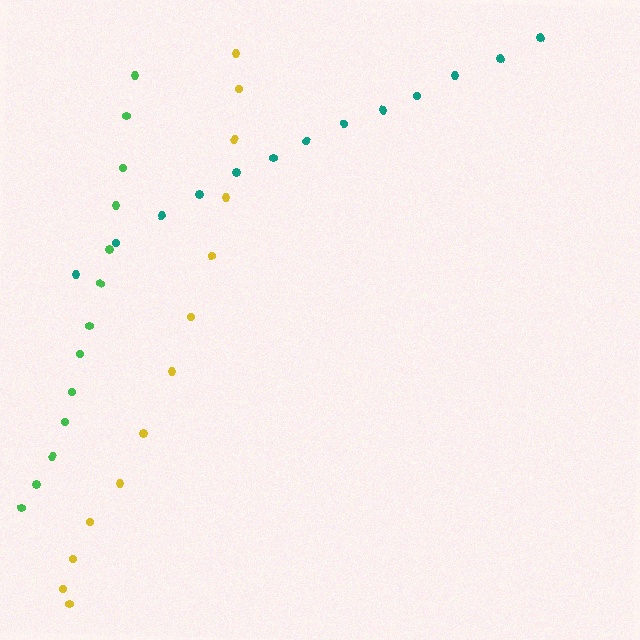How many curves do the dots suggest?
There are 3 distinct paths.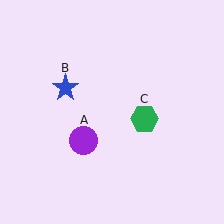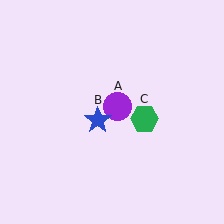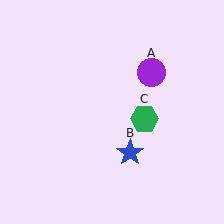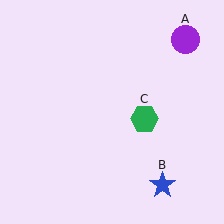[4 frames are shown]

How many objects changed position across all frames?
2 objects changed position: purple circle (object A), blue star (object B).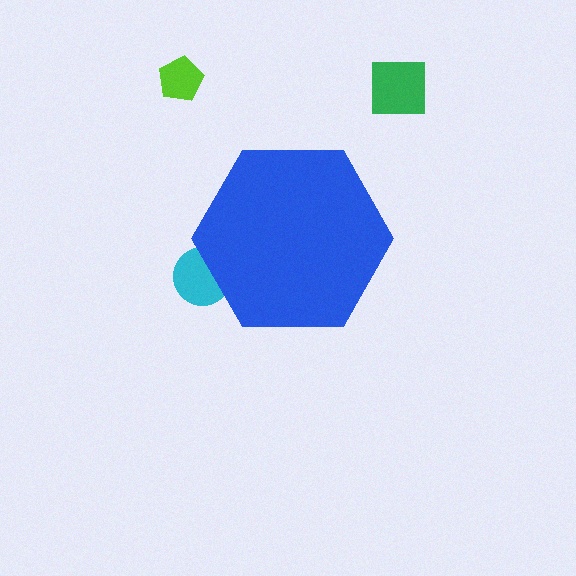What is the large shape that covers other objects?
A blue hexagon.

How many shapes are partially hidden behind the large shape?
1 shape is partially hidden.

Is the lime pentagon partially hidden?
No, the lime pentagon is fully visible.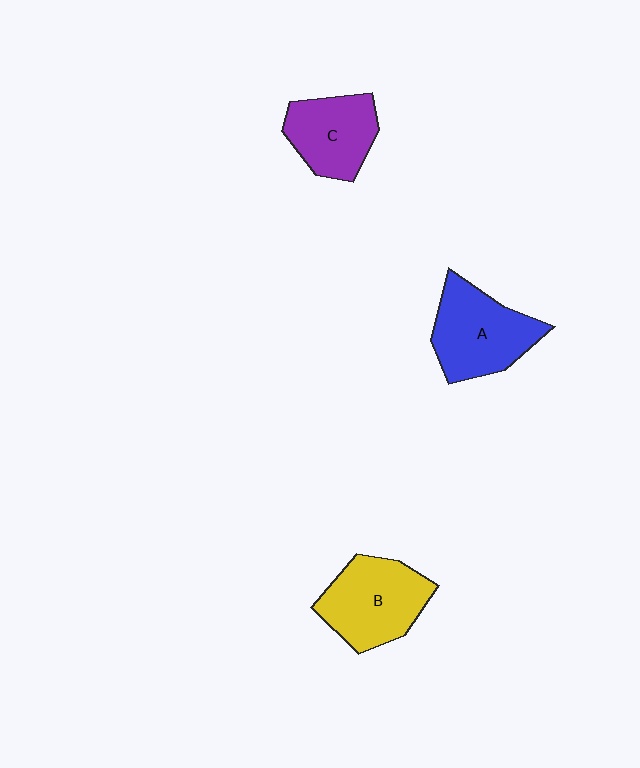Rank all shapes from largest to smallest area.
From largest to smallest: A (blue), B (yellow), C (purple).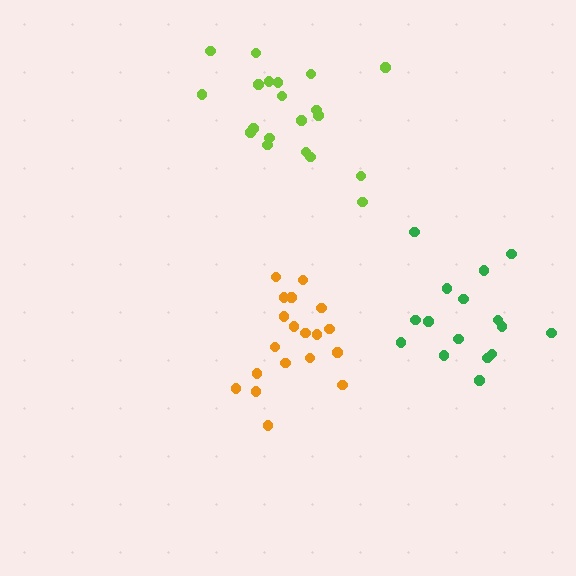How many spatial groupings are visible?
There are 3 spatial groupings.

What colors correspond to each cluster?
The clusters are colored: orange, lime, green.